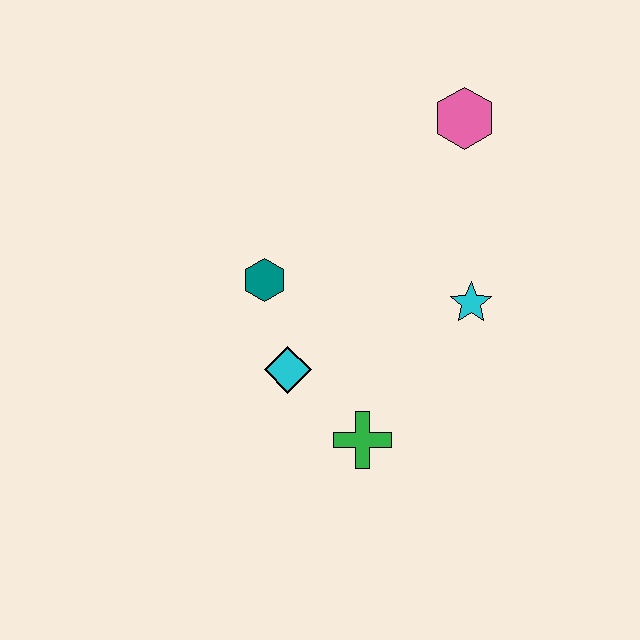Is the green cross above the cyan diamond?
No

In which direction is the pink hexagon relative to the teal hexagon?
The pink hexagon is to the right of the teal hexagon.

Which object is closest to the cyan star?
The green cross is closest to the cyan star.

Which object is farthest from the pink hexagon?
The green cross is farthest from the pink hexagon.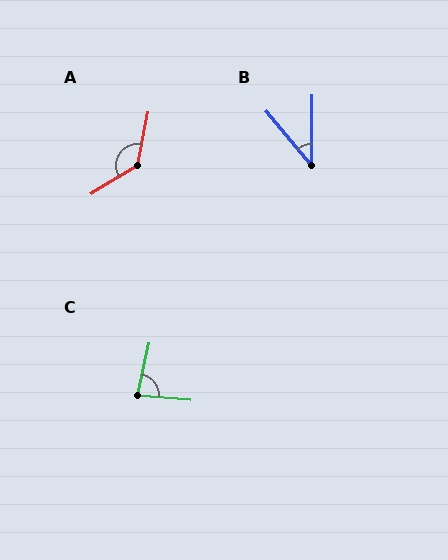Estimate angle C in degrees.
Approximately 83 degrees.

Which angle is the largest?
A, at approximately 133 degrees.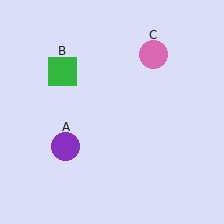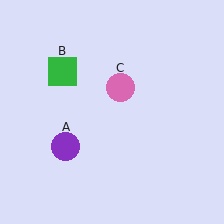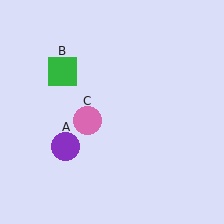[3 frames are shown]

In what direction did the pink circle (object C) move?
The pink circle (object C) moved down and to the left.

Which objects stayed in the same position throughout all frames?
Purple circle (object A) and green square (object B) remained stationary.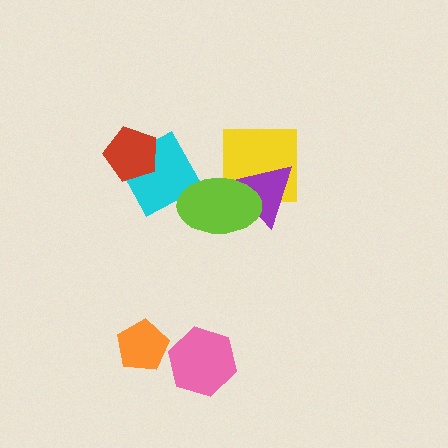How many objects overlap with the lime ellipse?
2 objects overlap with the lime ellipse.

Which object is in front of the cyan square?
The red pentagon is in front of the cyan square.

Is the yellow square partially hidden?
Yes, it is partially covered by another shape.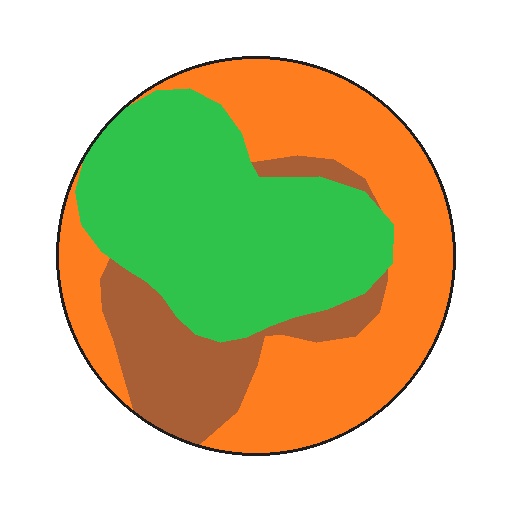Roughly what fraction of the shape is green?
Green covers roughly 40% of the shape.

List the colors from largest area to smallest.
From largest to smallest: orange, green, brown.